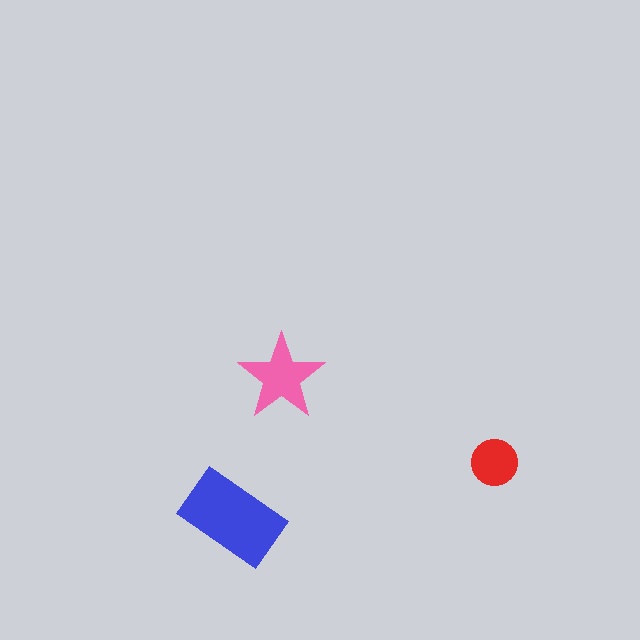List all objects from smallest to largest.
The red circle, the pink star, the blue rectangle.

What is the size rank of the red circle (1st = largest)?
3rd.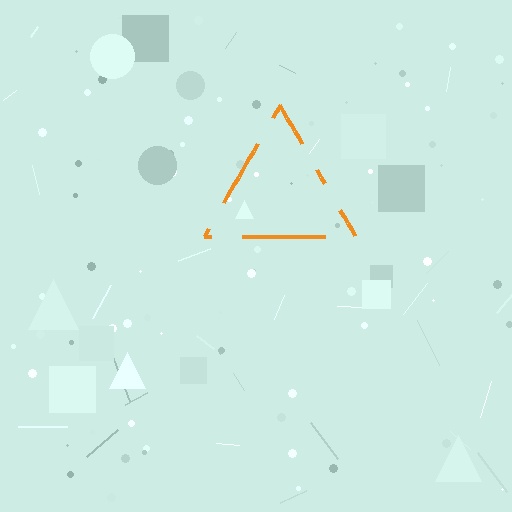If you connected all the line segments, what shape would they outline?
They would outline a triangle.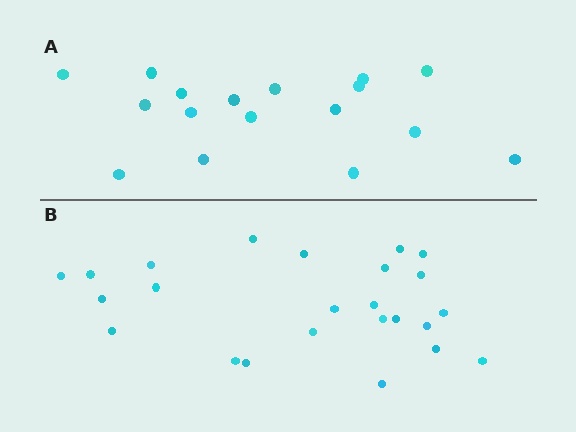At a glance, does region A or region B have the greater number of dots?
Region B (the bottom region) has more dots.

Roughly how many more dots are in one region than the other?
Region B has roughly 8 or so more dots than region A.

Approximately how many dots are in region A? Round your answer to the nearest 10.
About 20 dots. (The exact count is 17, which rounds to 20.)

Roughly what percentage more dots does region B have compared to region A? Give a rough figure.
About 40% more.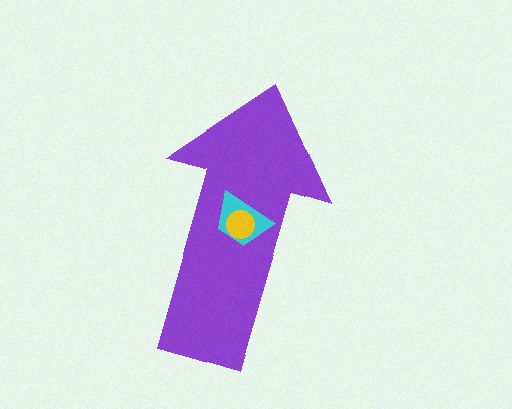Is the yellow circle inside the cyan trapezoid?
Yes.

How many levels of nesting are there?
3.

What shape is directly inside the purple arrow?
The cyan trapezoid.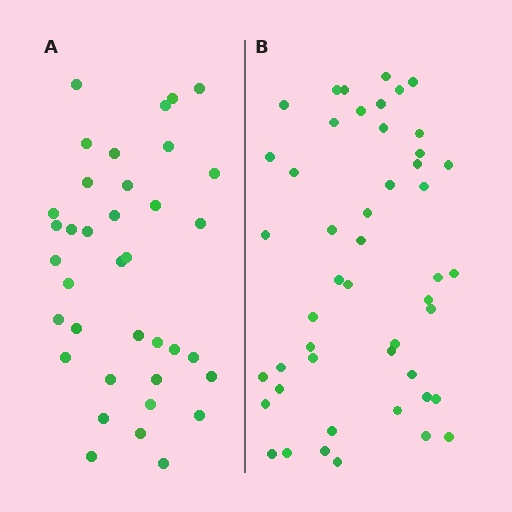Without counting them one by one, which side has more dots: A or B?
Region B (the right region) has more dots.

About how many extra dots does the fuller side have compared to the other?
Region B has roughly 12 or so more dots than region A.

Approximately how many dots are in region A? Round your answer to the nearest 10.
About 40 dots. (The exact count is 37, which rounds to 40.)